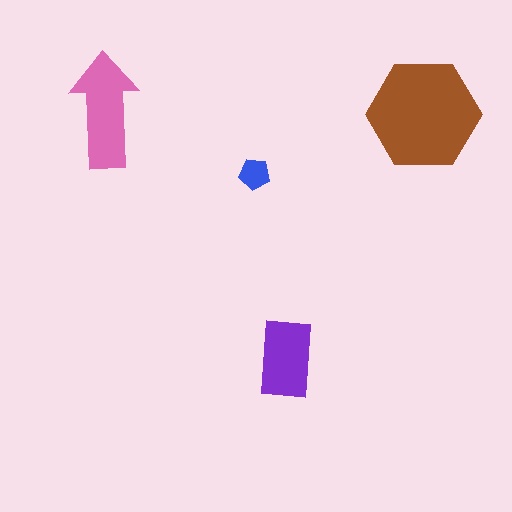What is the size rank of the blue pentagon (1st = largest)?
4th.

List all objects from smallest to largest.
The blue pentagon, the purple rectangle, the pink arrow, the brown hexagon.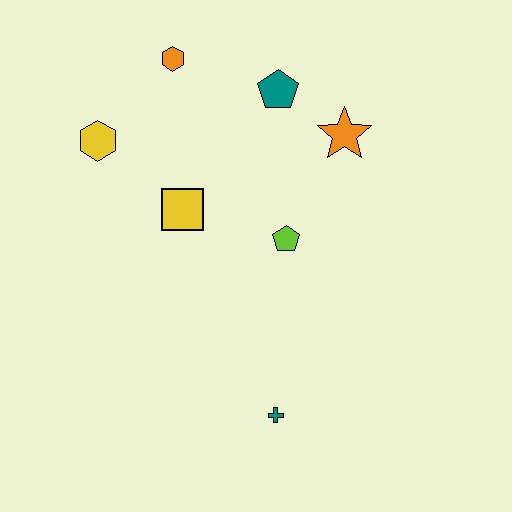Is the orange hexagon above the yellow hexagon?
Yes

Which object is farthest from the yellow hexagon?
The teal cross is farthest from the yellow hexagon.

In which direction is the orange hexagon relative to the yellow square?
The orange hexagon is above the yellow square.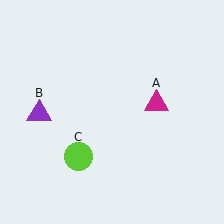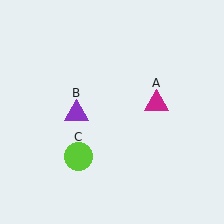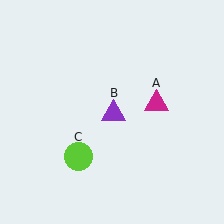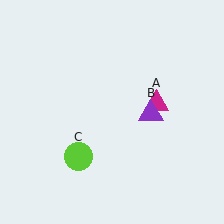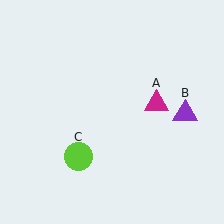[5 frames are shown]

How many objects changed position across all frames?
1 object changed position: purple triangle (object B).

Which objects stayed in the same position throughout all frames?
Magenta triangle (object A) and lime circle (object C) remained stationary.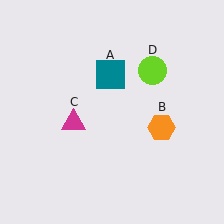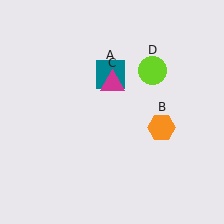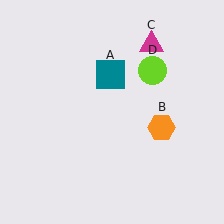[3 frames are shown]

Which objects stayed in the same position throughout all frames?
Teal square (object A) and orange hexagon (object B) and lime circle (object D) remained stationary.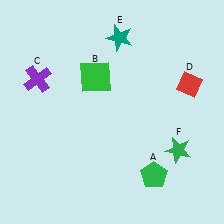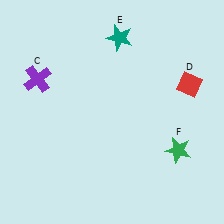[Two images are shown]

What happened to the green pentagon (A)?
The green pentagon (A) was removed in Image 2. It was in the bottom-right area of Image 1.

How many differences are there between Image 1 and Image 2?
There are 2 differences between the two images.